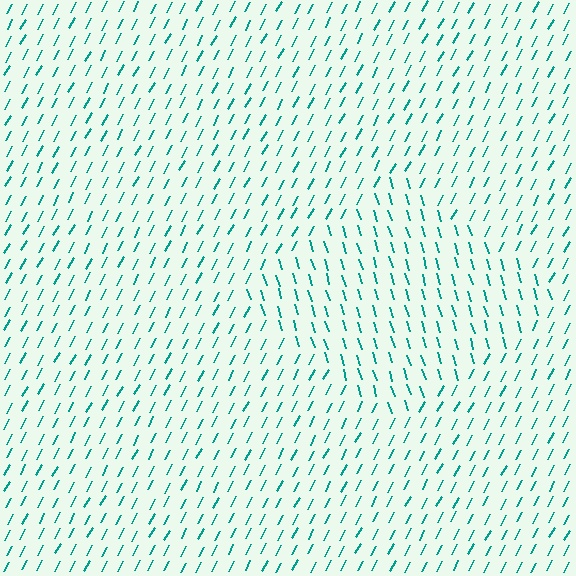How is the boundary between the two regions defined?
The boundary is defined purely by a change in line orientation (approximately 45 degrees difference). All lines are the same color and thickness.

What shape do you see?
I see a diamond.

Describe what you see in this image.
The image is filled with small teal line segments. A diamond region in the image has lines oriented differently from the surrounding lines, creating a visible texture boundary.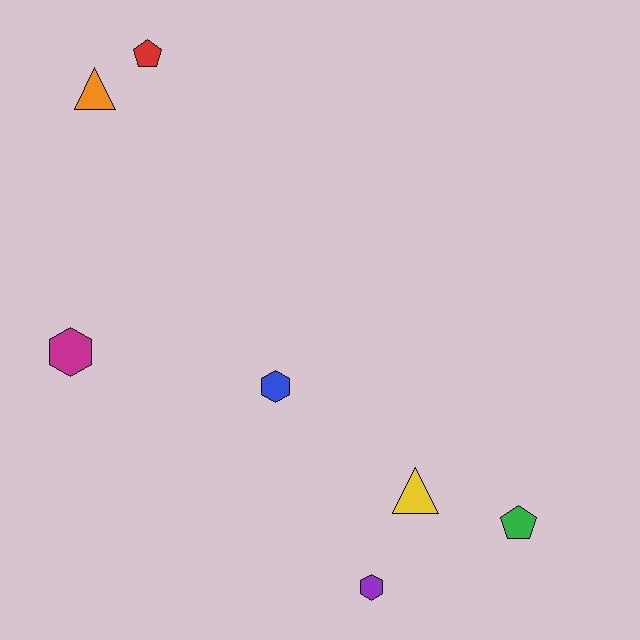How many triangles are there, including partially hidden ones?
There are 2 triangles.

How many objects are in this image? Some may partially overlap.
There are 7 objects.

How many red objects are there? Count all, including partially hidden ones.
There is 1 red object.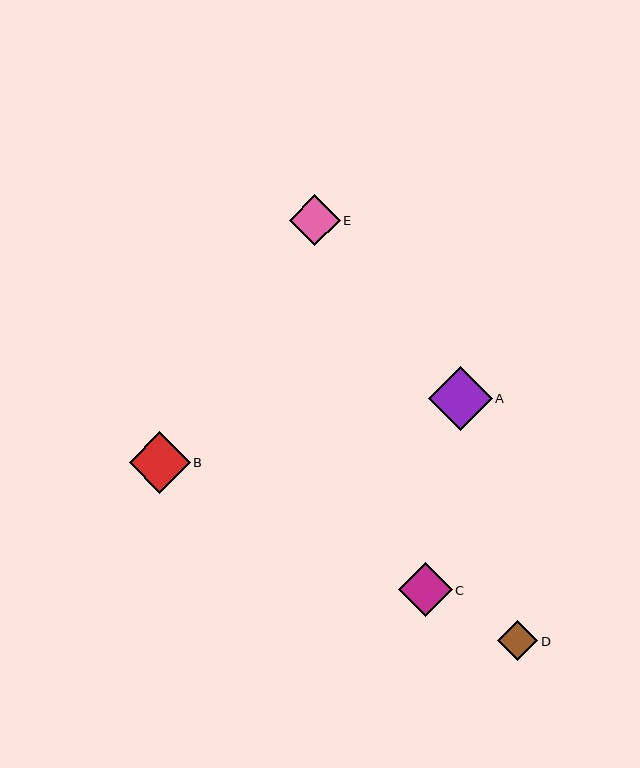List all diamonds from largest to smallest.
From largest to smallest: A, B, C, E, D.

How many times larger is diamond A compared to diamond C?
Diamond A is approximately 1.2 times the size of diamond C.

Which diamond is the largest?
Diamond A is the largest with a size of approximately 64 pixels.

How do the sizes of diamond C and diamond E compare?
Diamond C and diamond E are approximately the same size.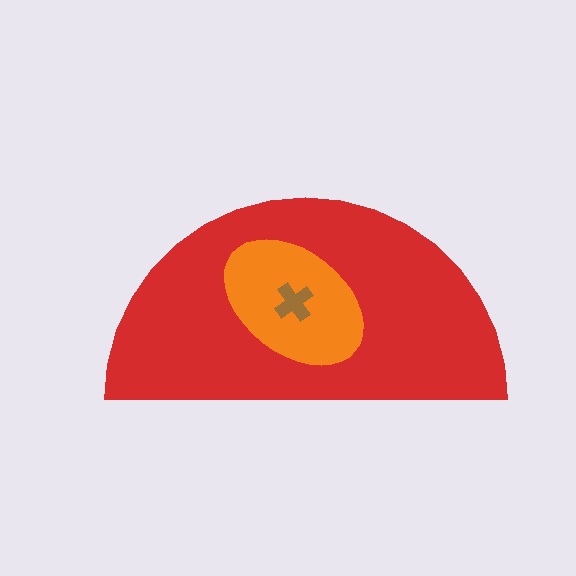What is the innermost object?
The brown cross.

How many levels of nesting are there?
3.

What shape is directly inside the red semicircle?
The orange ellipse.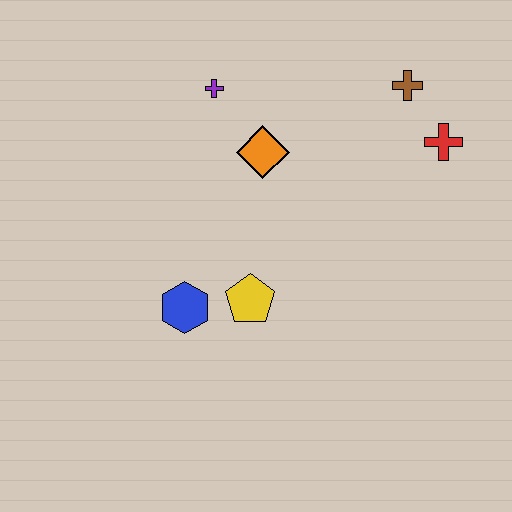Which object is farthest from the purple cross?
The red cross is farthest from the purple cross.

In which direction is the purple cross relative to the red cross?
The purple cross is to the left of the red cross.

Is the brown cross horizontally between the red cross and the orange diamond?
Yes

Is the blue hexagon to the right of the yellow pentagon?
No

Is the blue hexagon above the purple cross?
No